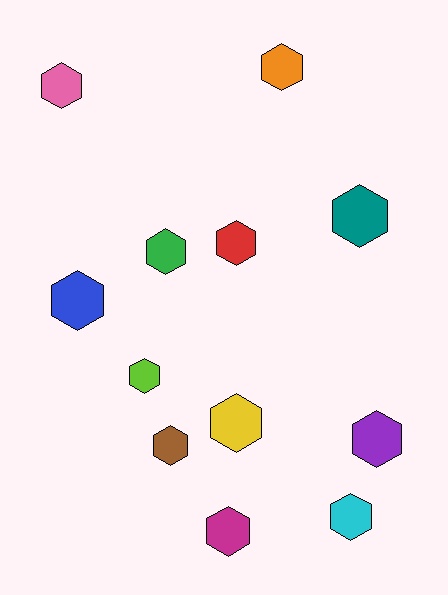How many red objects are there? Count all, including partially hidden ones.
There is 1 red object.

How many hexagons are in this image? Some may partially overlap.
There are 12 hexagons.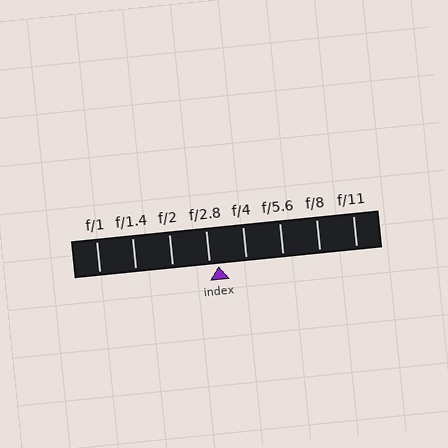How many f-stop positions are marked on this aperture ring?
There are 8 f-stop positions marked.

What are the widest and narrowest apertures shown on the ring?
The widest aperture shown is f/1 and the narrowest is f/11.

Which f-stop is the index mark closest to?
The index mark is closest to f/2.8.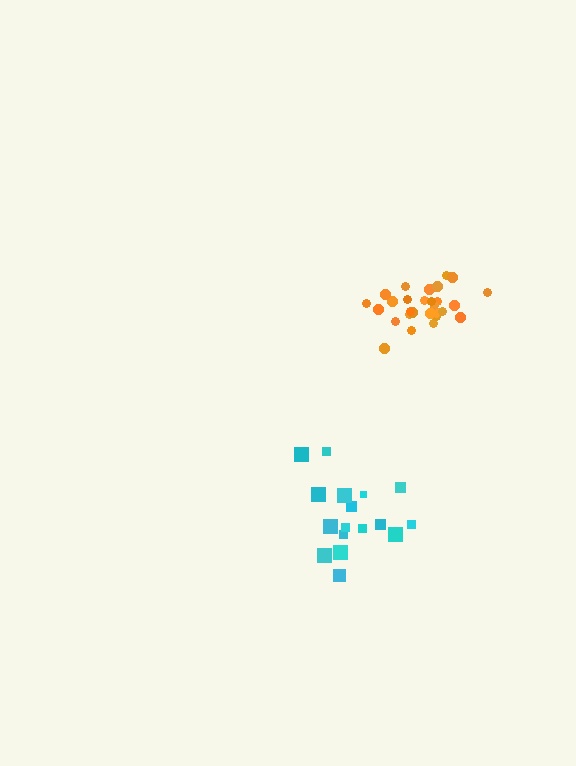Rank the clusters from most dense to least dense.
orange, cyan.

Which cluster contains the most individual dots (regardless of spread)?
Orange (30).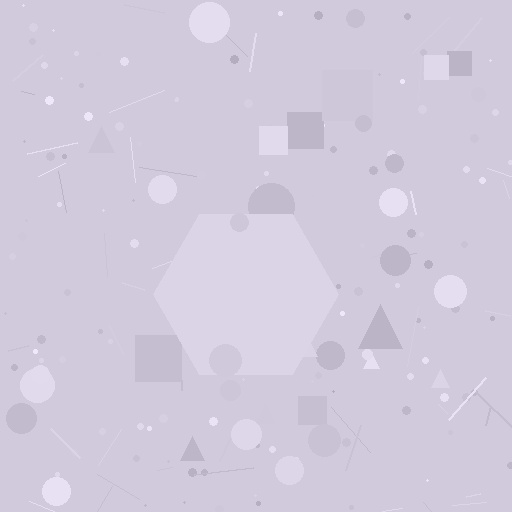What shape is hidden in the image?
A hexagon is hidden in the image.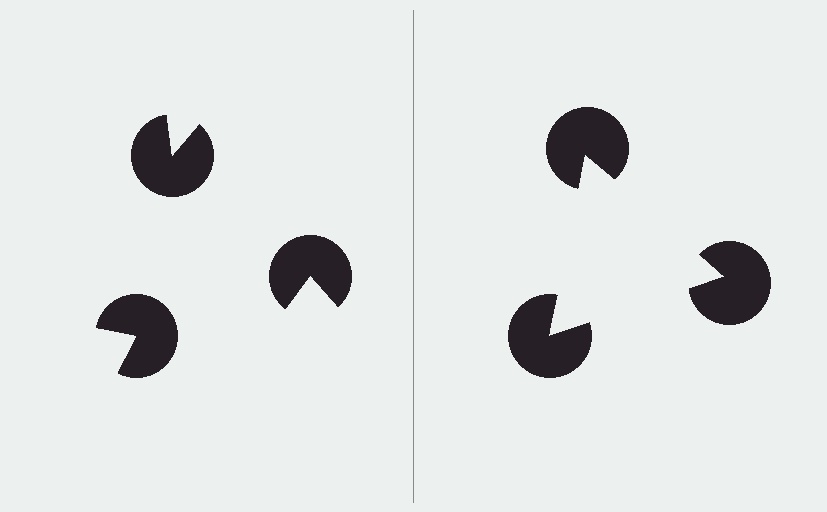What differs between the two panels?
The pac-man discs are positioned identically on both sides; only the wedge orientations differ. On the right they align to a triangle; on the left they are misaligned.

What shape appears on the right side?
An illusory triangle.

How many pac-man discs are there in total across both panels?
6 — 3 on each side.